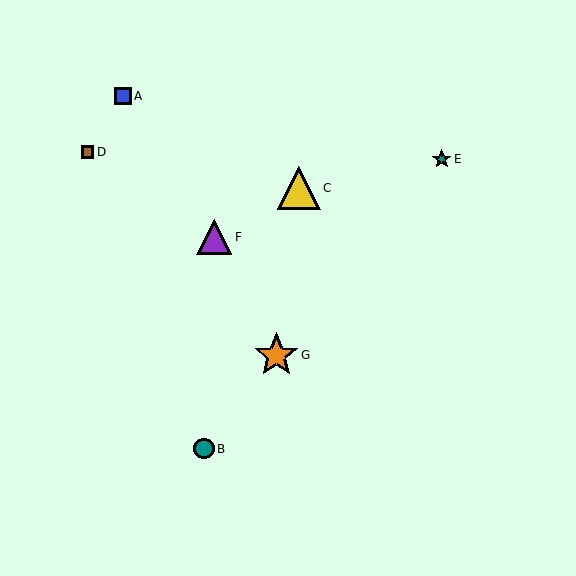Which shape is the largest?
The orange star (labeled G) is the largest.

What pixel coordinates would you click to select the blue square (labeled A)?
Click at (123, 96) to select the blue square A.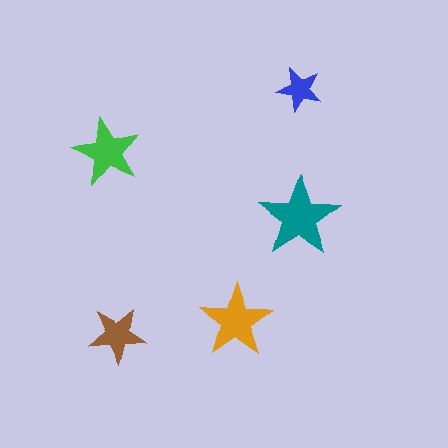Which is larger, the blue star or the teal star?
The teal one.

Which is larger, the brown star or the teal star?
The teal one.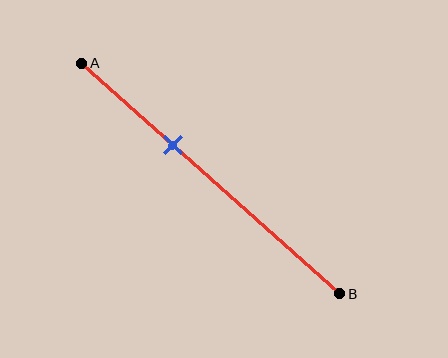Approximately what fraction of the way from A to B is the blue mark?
The blue mark is approximately 35% of the way from A to B.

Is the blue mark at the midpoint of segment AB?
No, the mark is at about 35% from A, not at the 50% midpoint.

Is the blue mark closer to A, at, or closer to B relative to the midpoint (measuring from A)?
The blue mark is closer to point A than the midpoint of segment AB.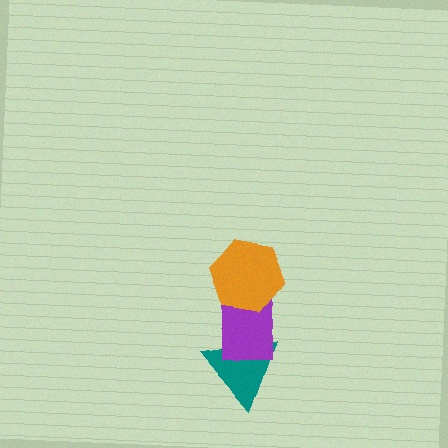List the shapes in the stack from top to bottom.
From top to bottom: the orange hexagon, the purple rectangle, the teal triangle.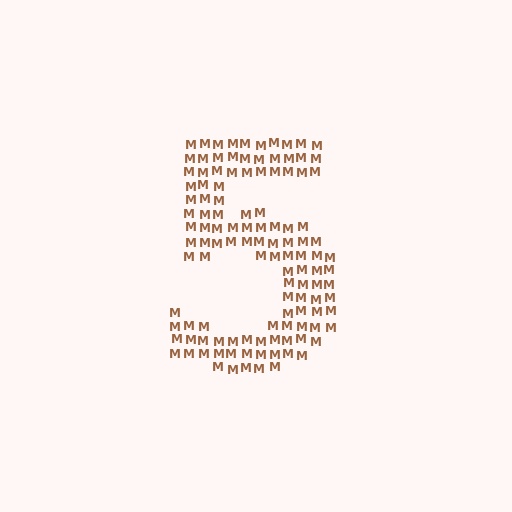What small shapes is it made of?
It is made of small letter M's.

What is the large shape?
The large shape is the digit 5.